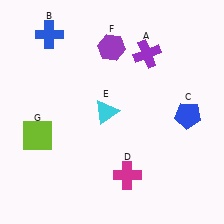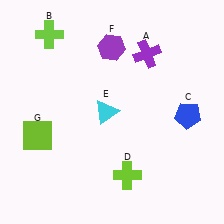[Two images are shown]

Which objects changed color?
B changed from blue to lime. D changed from magenta to lime.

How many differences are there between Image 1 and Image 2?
There are 2 differences between the two images.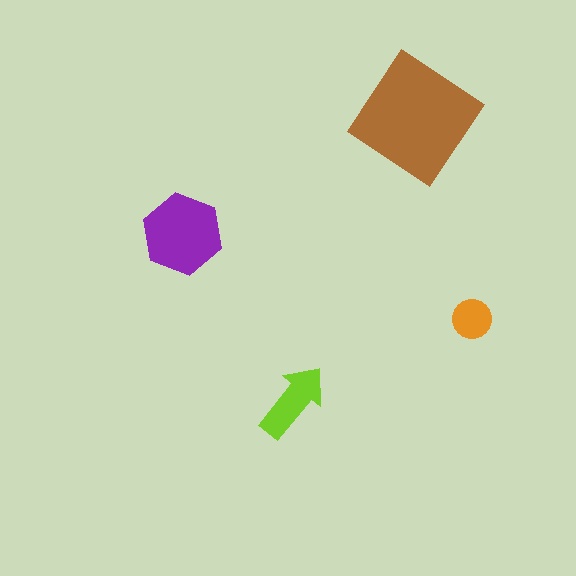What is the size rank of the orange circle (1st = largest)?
4th.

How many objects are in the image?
There are 4 objects in the image.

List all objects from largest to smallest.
The brown diamond, the purple hexagon, the lime arrow, the orange circle.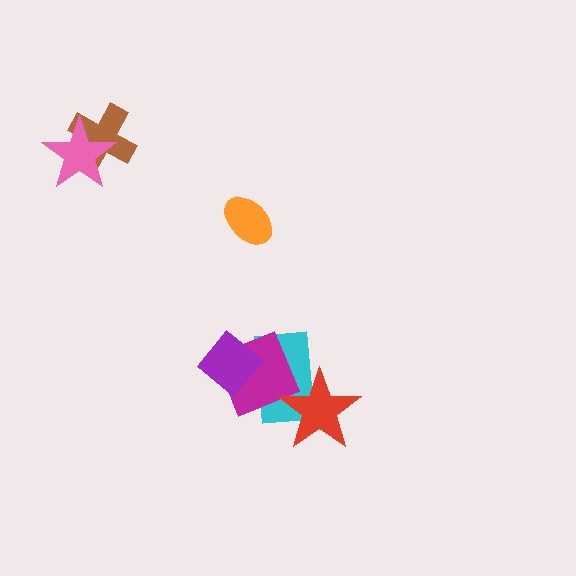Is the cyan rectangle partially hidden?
Yes, it is partially covered by another shape.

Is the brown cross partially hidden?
Yes, it is partially covered by another shape.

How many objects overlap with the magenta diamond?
3 objects overlap with the magenta diamond.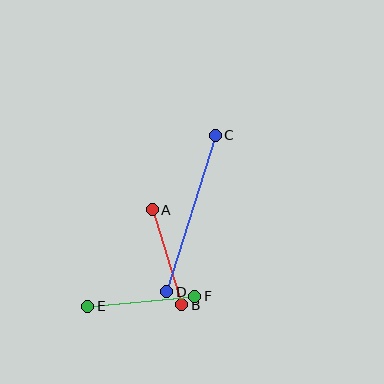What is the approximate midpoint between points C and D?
The midpoint is at approximately (191, 214) pixels.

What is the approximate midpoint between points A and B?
The midpoint is at approximately (167, 257) pixels.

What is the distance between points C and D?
The distance is approximately 164 pixels.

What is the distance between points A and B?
The distance is approximately 99 pixels.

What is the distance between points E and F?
The distance is approximately 108 pixels.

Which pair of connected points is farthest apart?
Points C and D are farthest apart.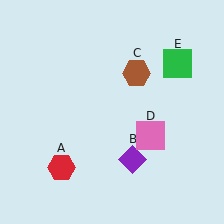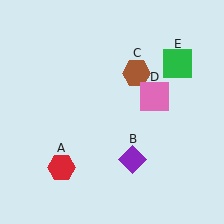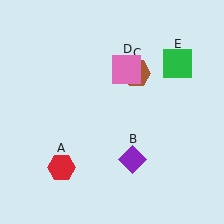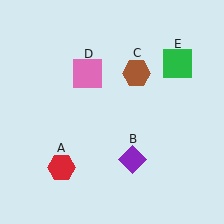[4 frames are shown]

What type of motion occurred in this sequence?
The pink square (object D) rotated counterclockwise around the center of the scene.